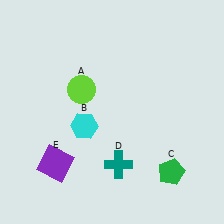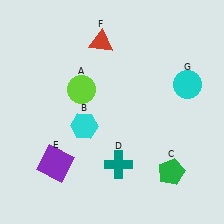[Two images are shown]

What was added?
A red triangle (F), a cyan circle (G) were added in Image 2.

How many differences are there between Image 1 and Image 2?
There are 2 differences between the two images.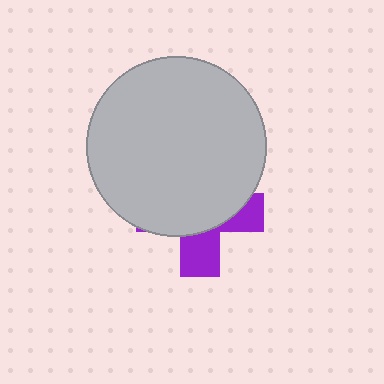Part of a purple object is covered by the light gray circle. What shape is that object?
It is a cross.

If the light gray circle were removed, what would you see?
You would see the complete purple cross.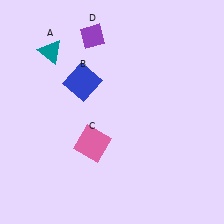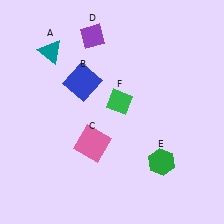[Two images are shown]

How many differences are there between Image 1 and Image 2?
There are 2 differences between the two images.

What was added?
A green hexagon (E), a green diamond (F) were added in Image 2.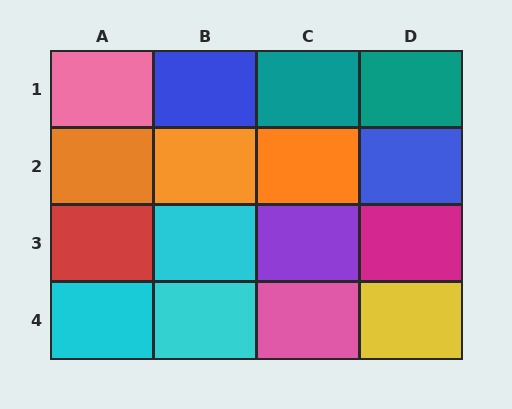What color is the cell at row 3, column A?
Red.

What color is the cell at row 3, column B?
Cyan.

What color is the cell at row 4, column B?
Cyan.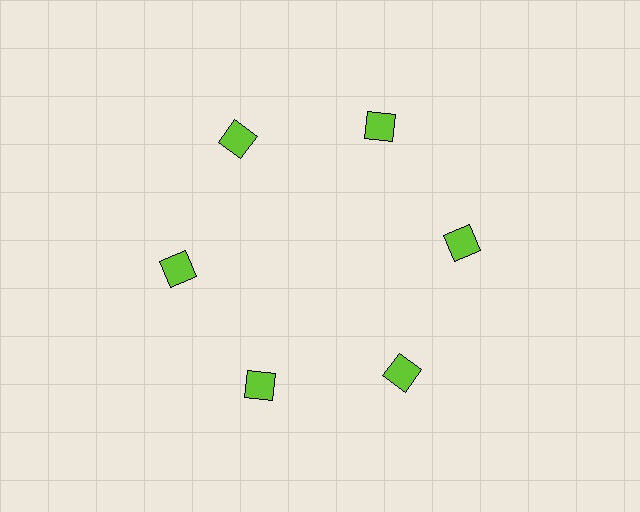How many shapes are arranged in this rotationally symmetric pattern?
There are 6 shapes, arranged in 6 groups of 1.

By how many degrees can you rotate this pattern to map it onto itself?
The pattern maps onto itself every 60 degrees of rotation.